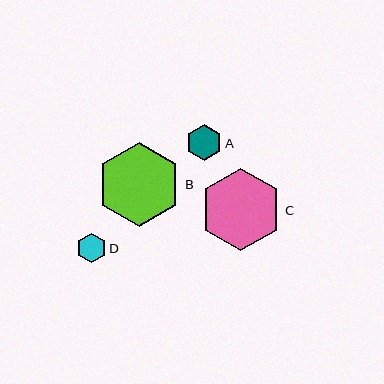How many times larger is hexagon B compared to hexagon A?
Hexagon B is approximately 2.4 times the size of hexagon A.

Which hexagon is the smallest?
Hexagon D is the smallest with a size of approximately 29 pixels.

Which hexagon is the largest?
Hexagon B is the largest with a size of approximately 85 pixels.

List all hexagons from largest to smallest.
From largest to smallest: B, C, A, D.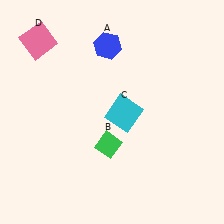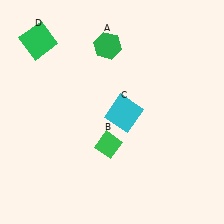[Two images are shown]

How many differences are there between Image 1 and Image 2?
There are 2 differences between the two images.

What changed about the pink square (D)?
In Image 1, D is pink. In Image 2, it changed to green.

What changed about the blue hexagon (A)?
In Image 1, A is blue. In Image 2, it changed to green.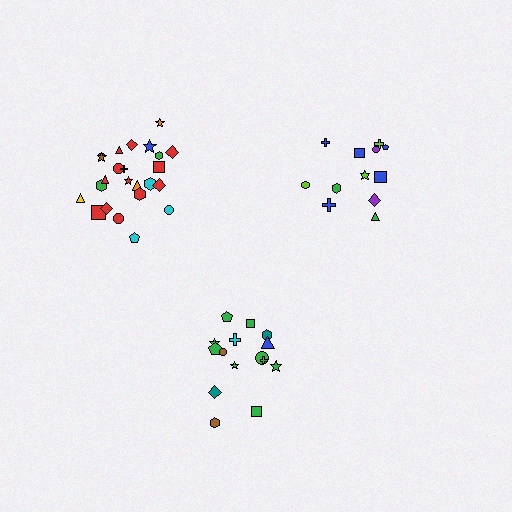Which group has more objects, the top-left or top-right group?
The top-left group.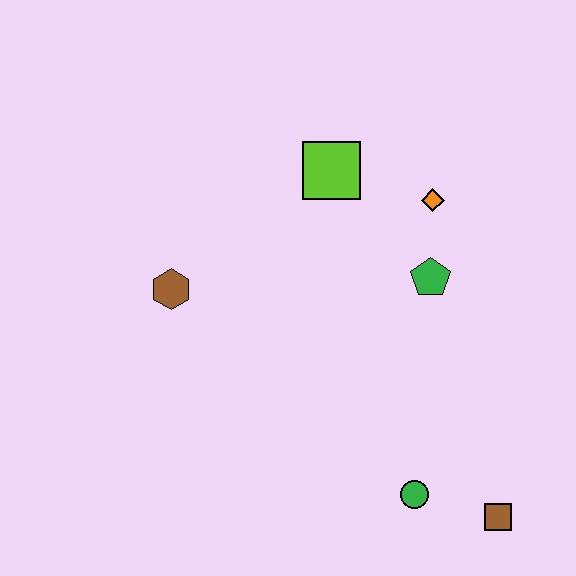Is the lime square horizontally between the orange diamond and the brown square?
No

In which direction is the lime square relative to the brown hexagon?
The lime square is to the right of the brown hexagon.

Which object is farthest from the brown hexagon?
The brown square is farthest from the brown hexagon.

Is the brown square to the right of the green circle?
Yes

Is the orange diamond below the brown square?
No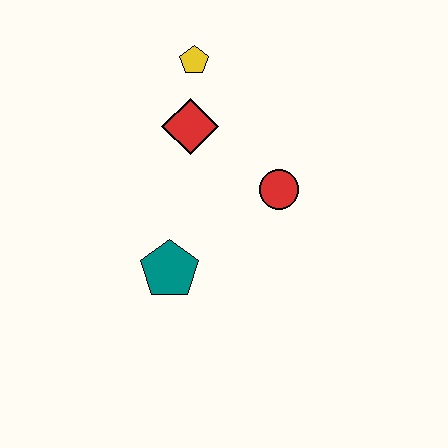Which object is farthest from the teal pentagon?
The yellow pentagon is farthest from the teal pentagon.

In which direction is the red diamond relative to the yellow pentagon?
The red diamond is below the yellow pentagon.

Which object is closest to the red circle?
The red diamond is closest to the red circle.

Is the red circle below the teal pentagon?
No